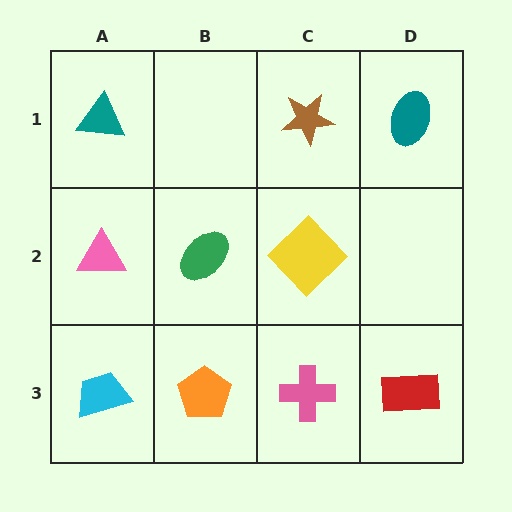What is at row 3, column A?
A cyan trapezoid.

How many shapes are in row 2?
3 shapes.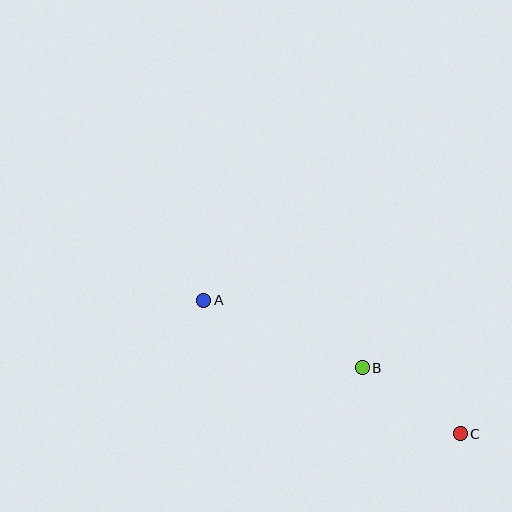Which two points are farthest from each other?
Points A and C are farthest from each other.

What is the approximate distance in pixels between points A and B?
The distance between A and B is approximately 172 pixels.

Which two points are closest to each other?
Points B and C are closest to each other.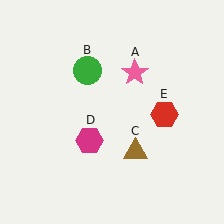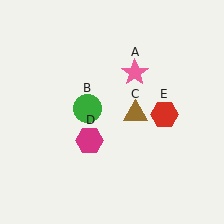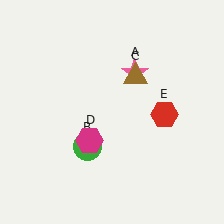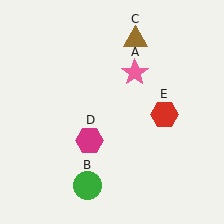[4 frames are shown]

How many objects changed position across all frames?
2 objects changed position: green circle (object B), brown triangle (object C).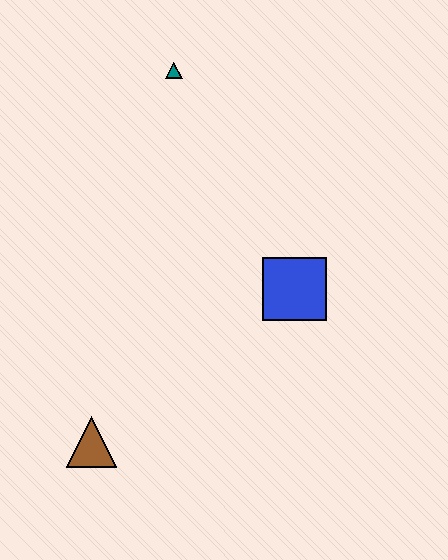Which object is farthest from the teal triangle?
The brown triangle is farthest from the teal triangle.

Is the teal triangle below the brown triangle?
No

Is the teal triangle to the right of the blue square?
No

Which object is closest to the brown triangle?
The blue square is closest to the brown triangle.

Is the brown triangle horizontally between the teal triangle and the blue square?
No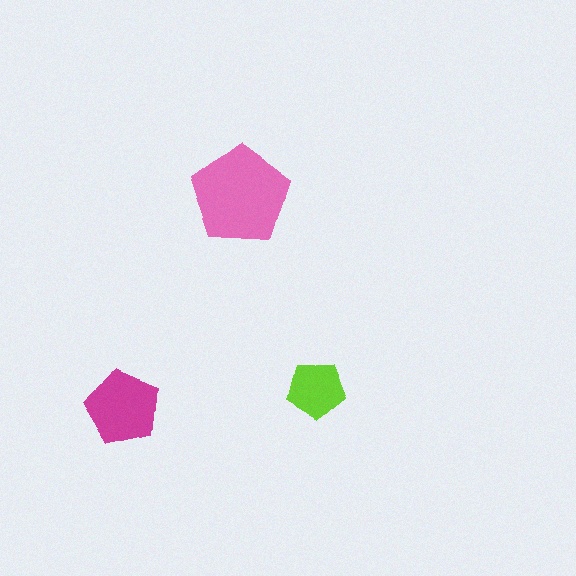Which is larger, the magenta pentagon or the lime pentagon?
The magenta one.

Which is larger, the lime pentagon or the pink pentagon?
The pink one.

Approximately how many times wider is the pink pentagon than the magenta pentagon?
About 1.5 times wider.